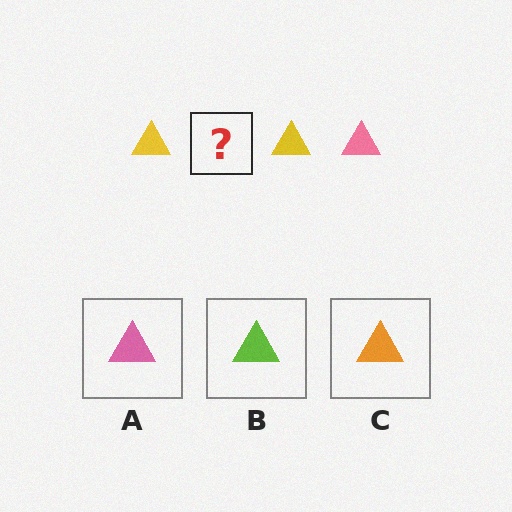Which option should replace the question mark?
Option A.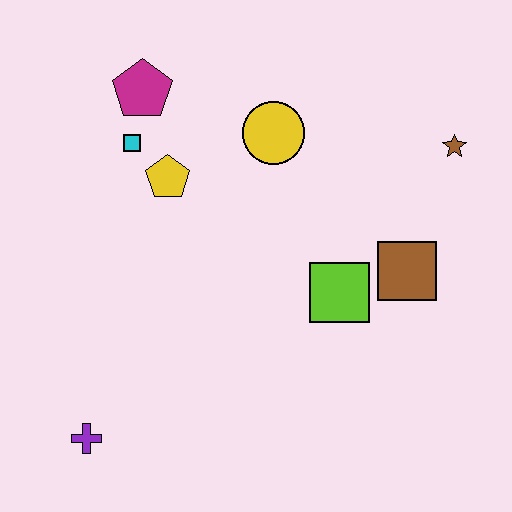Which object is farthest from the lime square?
The purple cross is farthest from the lime square.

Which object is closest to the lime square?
The brown square is closest to the lime square.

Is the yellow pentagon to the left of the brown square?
Yes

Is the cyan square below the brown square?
No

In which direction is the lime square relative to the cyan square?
The lime square is to the right of the cyan square.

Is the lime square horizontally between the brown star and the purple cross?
Yes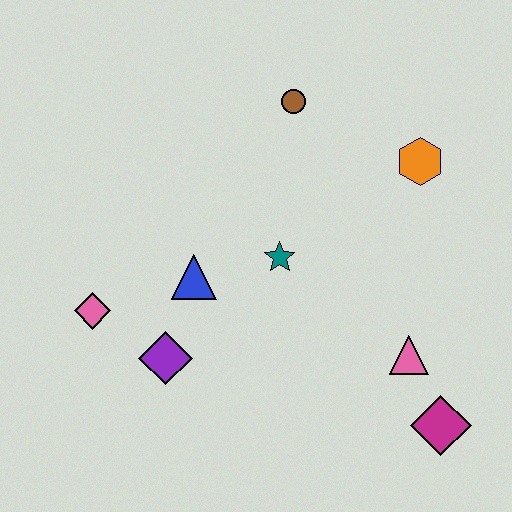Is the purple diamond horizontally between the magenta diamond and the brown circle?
No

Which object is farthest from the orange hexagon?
The pink diamond is farthest from the orange hexagon.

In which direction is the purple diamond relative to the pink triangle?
The purple diamond is to the left of the pink triangle.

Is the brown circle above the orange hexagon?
Yes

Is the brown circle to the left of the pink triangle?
Yes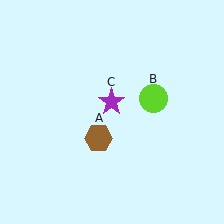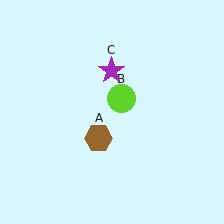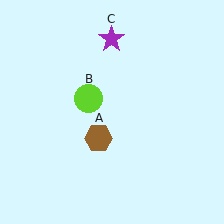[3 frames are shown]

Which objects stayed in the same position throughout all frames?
Brown hexagon (object A) remained stationary.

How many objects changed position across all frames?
2 objects changed position: lime circle (object B), purple star (object C).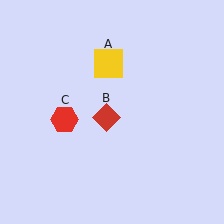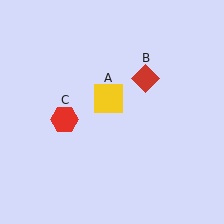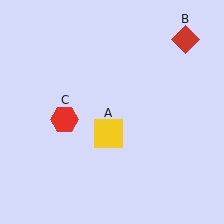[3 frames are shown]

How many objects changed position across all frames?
2 objects changed position: yellow square (object A), red diamond (object B).